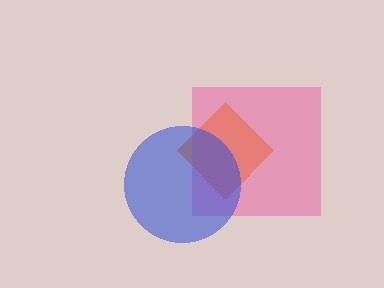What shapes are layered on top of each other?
The layered shapes are: an orange diamond, a pink square, a blue circle.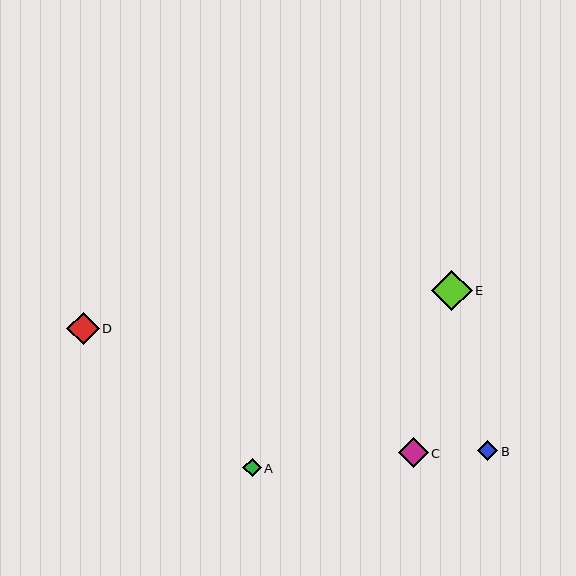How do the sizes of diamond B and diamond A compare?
Diamond B and diamond A are approximately the same size.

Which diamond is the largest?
Diamond E is the largest with a size of approximately 40 pixels.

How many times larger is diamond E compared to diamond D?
Diamond E is approximately 1.2 times the size of diamond D.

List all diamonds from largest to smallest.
From largest to smallest: E, D, C, B, A.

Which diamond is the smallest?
Diamond A is the smallest with a size of approximately 19 pixels.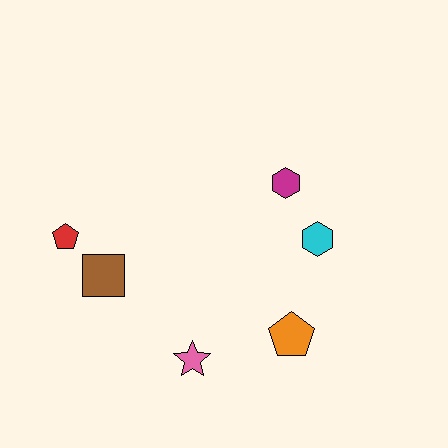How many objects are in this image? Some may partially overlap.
There are 6 objects.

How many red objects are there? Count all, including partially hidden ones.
There is 1 red object.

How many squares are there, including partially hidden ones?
There is 1 square.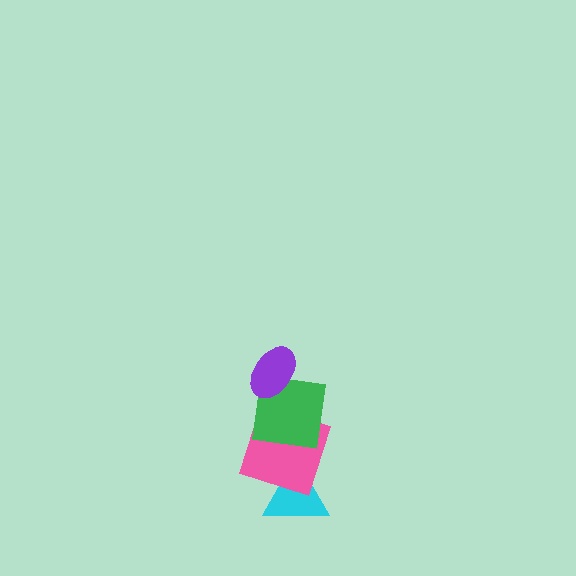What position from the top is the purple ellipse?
The purple ellipse is 1st from the top.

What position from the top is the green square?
The green square is 2nd from the top.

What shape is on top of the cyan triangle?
The pink square is on top of the cyan triangle.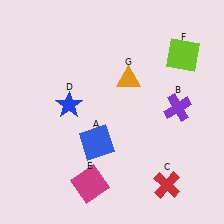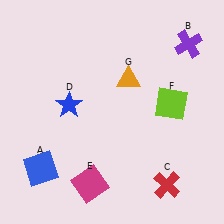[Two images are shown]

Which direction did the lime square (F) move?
The lime square (F) moved down.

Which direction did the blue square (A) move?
The blue square (A) moved left.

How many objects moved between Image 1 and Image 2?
3 objects moved between the two images.